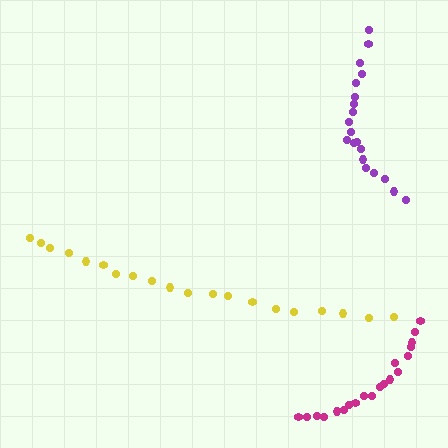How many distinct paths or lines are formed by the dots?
There are 3 distinct paths.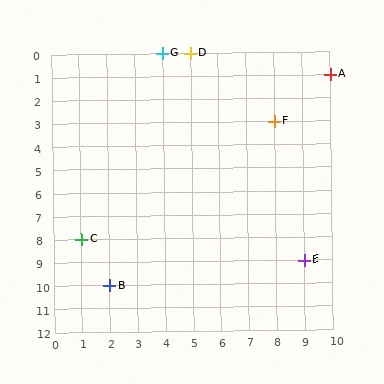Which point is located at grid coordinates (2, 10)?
Point B is at (2, 10).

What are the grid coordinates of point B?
Point B is at grid coordinates (2, 10).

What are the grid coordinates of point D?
Point D is at grid coordinates (5, 0).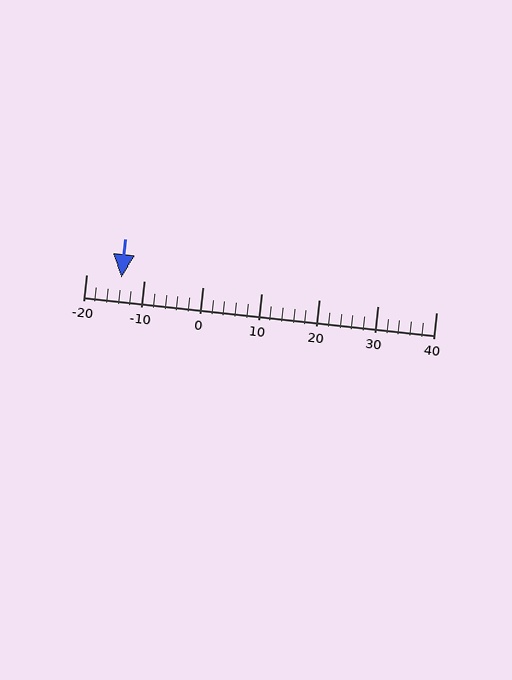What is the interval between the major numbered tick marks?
The major tick marks are spaced 10 units apart.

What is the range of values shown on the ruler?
The ruler shows values from -20 to 40.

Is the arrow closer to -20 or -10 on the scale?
The arrow is closer to -10.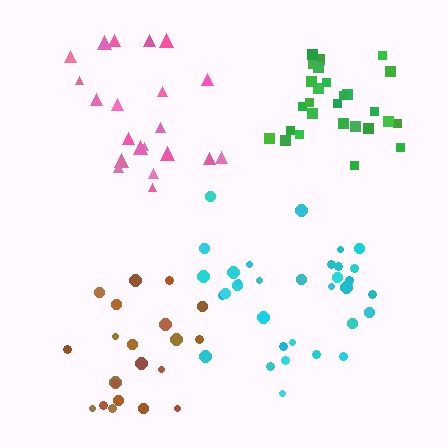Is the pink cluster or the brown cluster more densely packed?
Brown.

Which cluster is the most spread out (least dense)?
Pink.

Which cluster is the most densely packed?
Green.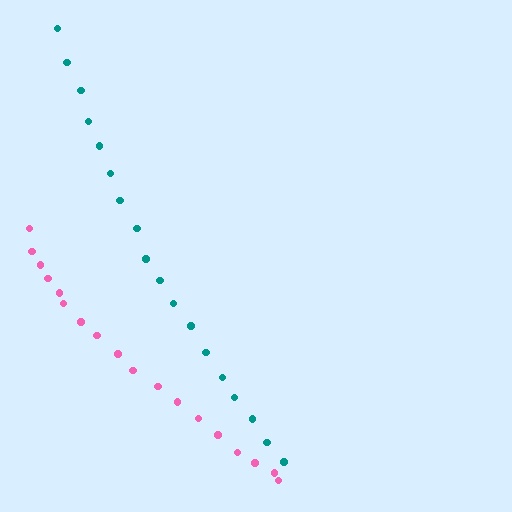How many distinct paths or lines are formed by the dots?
There are 2 distinct paths.